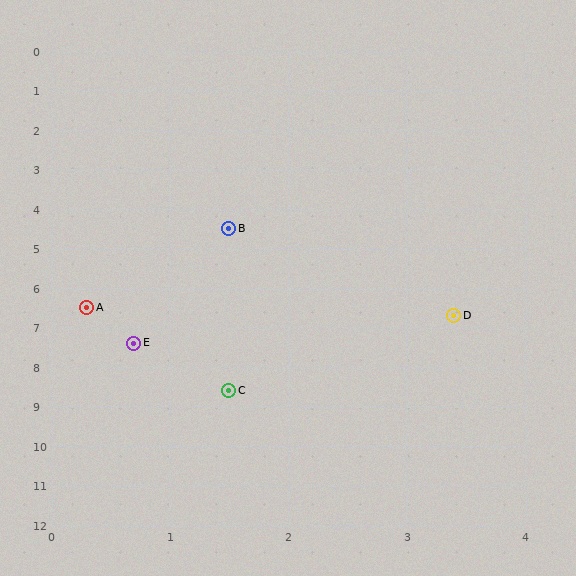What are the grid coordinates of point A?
Point A is at approximately (0.3, 6.5).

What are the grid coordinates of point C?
Point C is at approximately (1.5, 8.6).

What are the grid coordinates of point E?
Point E is at approximately (0.7, 7.4).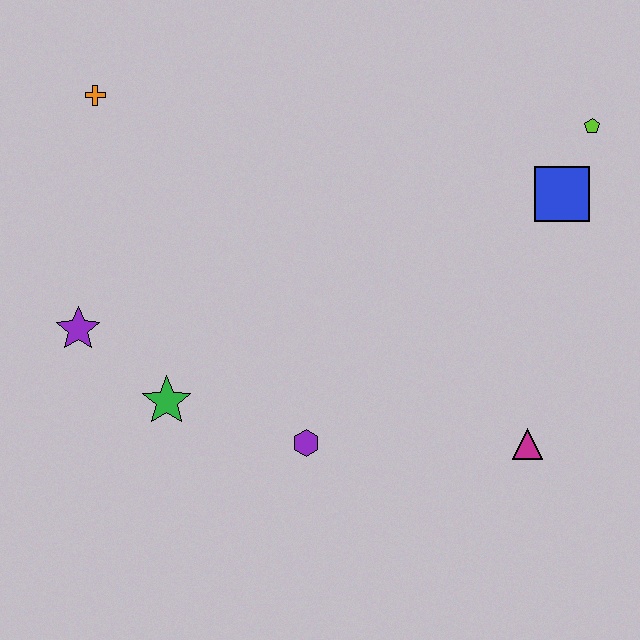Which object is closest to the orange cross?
The purple star is closest to the orange cross.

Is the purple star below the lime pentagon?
Yes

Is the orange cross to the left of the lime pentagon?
Yes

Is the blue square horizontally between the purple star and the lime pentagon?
Yes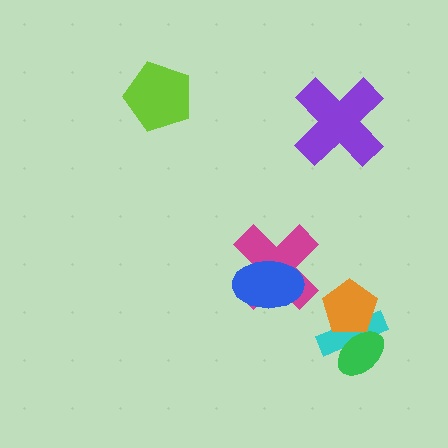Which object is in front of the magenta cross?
The blue ellipse is in front of the magenta cross.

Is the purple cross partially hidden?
No, no other shape covers it.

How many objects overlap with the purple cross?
0 objects overlap with the purple cross.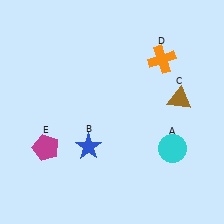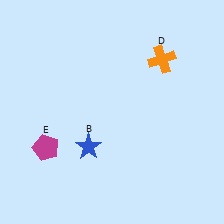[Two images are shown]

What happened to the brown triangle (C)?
The brown triangle (C) was removed in Image 2. It was in the top-right area of Image 1.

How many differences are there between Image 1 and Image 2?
There are 2 differences between the two images.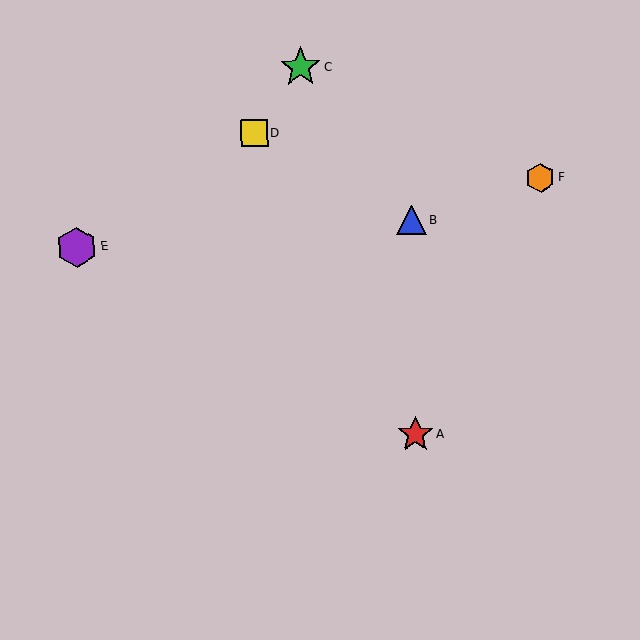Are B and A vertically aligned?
Yes, both are at x≈411.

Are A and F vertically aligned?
No, A is at x≈416 and F is at x≈541.